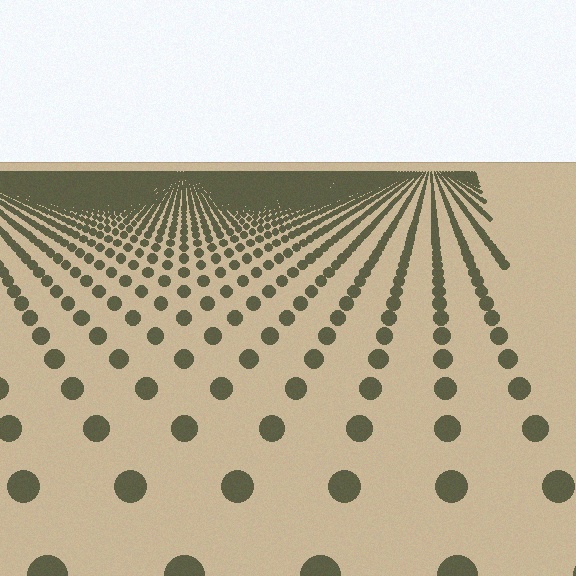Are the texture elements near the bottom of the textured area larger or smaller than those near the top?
Larger. Near the bottom, elements are closer to the viewer and appear at a bigger on-screen size.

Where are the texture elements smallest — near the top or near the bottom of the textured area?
Near the top.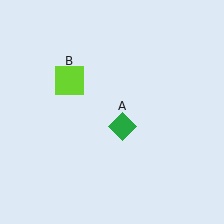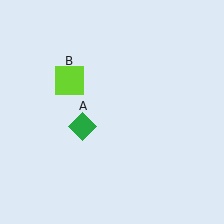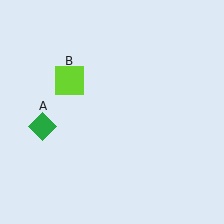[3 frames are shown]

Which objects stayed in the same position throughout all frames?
Lime square (object B) remained stationary.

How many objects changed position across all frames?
1 object changed position: green diamond (object A).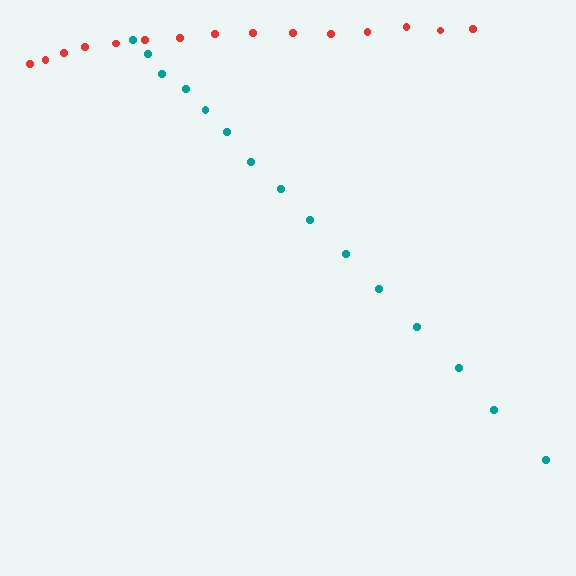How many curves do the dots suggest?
There are 2 distinct paths.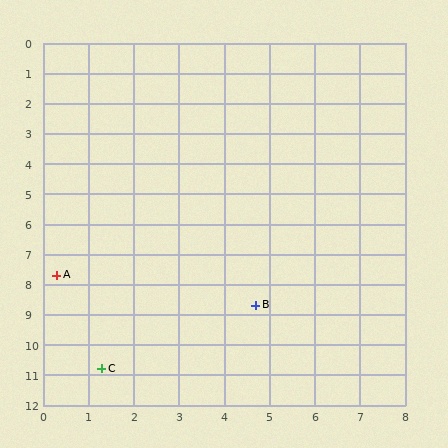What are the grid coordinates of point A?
Point A is at approximately (0.3, 7.7).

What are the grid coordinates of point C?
Point C is at approximately (1.3, 10.8).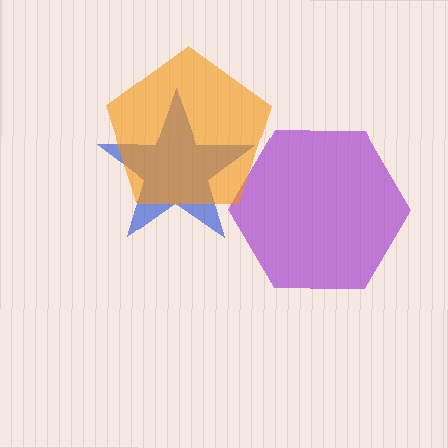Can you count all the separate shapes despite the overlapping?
Yes, there are 3 separate shapes.